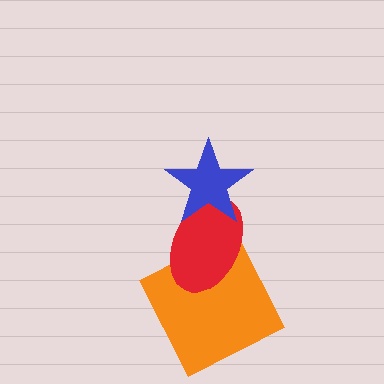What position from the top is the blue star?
The blue star is 1st from the top.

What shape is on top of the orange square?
The red ellipse is on top of the orange square.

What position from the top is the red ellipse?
The red ellipse is 2nd from the top.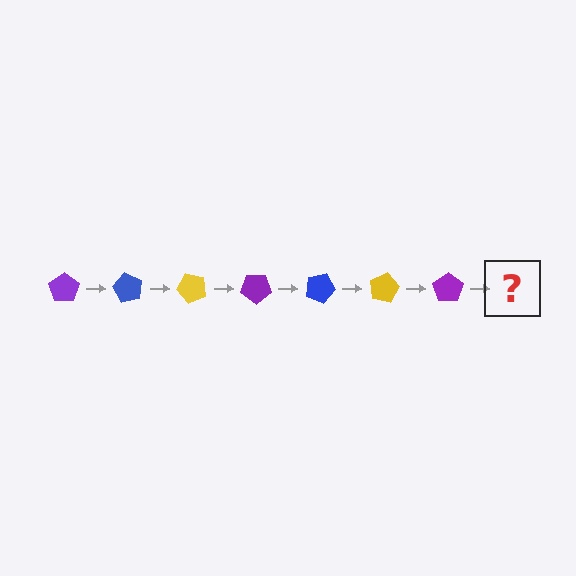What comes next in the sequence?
The next element should be a blue pentagon, rotated 420 degrees from the start.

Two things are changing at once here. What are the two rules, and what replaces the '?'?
The two rules are that it rotates 60 degrees each step and the color cycles through purple, blue, and yellow. The '?' should be a blue pentagon, rotated 420 degrees from the start.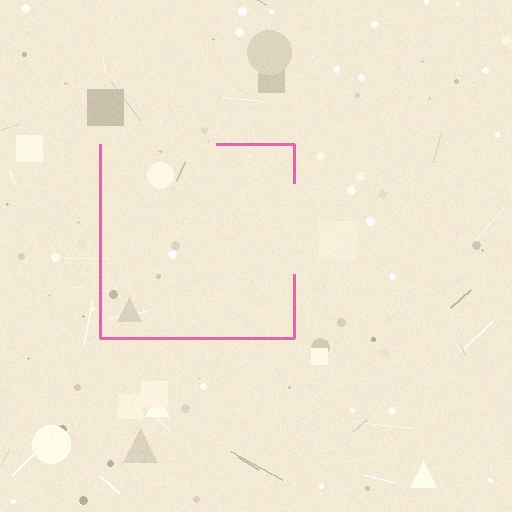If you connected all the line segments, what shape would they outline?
They would outline a square.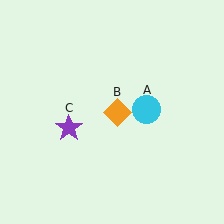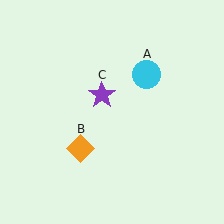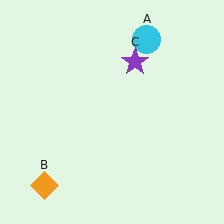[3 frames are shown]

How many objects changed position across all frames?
3 objects changed position: cyan circle (object A), orange diamond (object B), purple star (object C).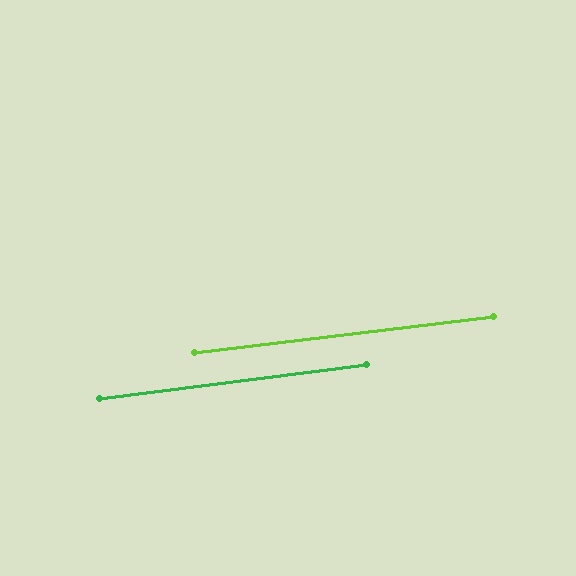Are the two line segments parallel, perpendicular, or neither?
Parallel — their directions differ by only 0.6°.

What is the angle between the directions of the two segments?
Approximately 1 degree.